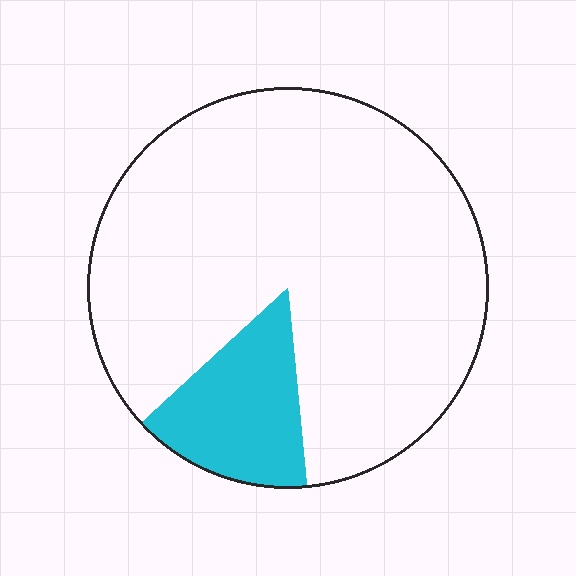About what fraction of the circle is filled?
About one sixth (1/6).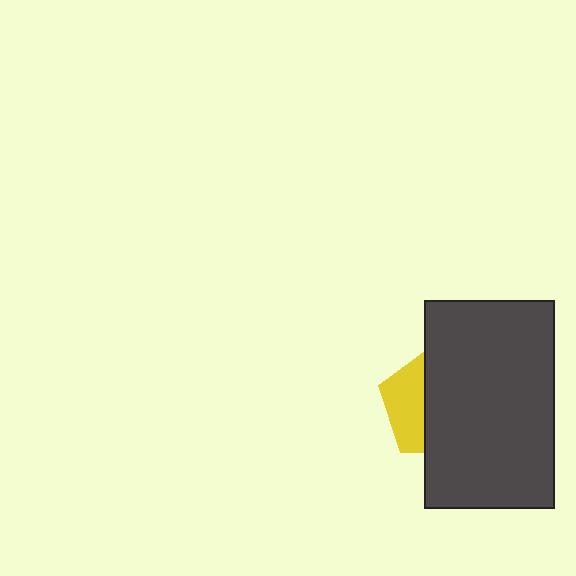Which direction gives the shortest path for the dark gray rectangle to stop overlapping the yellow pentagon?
Moving right gives the shortest separation.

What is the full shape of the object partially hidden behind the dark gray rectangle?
The partially hidden object is a yellow pentagon.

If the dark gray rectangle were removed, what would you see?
You would see the complete yellow pentagon.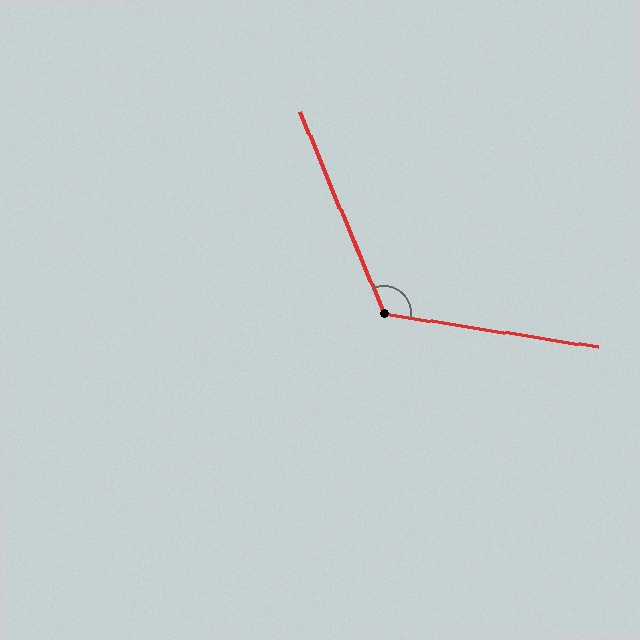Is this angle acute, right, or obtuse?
It is obtuse.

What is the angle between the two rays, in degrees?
Approximately 122 degrees.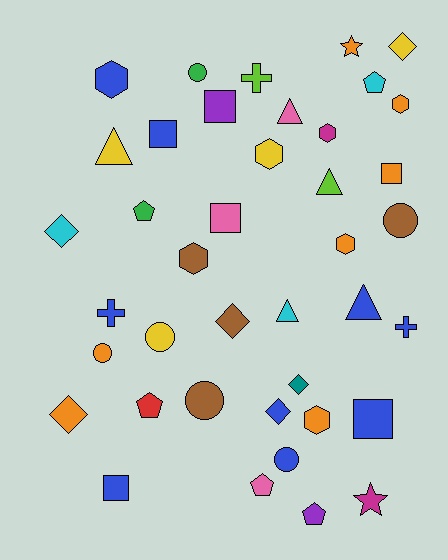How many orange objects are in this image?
There are 7 orange objects.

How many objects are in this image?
There are 40 objects.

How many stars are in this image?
There are 2 stars.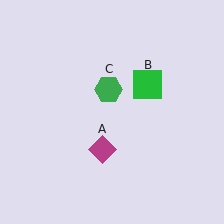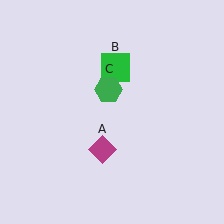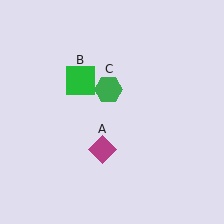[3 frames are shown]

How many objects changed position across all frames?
1 object changed position: green square (object B).